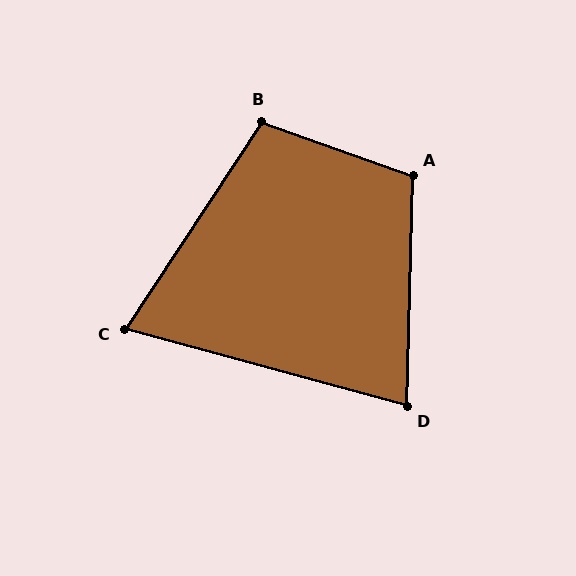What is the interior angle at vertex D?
Approximately 76 degrees (acute).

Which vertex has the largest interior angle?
A, at approximately 108 degrees.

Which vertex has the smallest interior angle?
C, at approximately 72 degrees.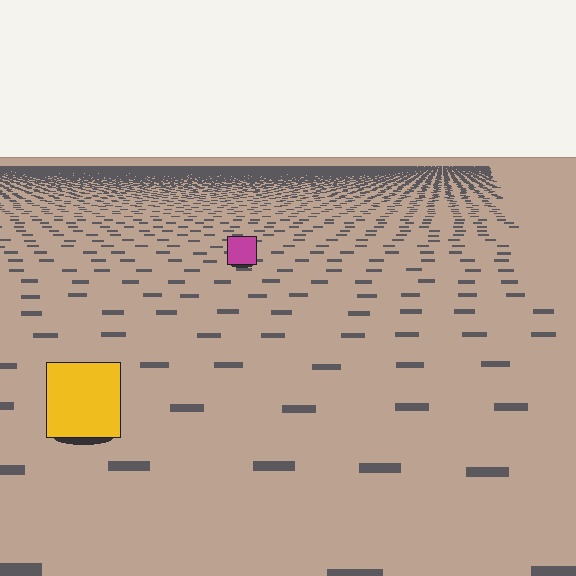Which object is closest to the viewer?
The yellow square is closest. The texture marks near it are larger and more spread out.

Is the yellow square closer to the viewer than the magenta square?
Yes. The yellow square is closer — you can tell from the texture gradient: the ground texture is coarser near it.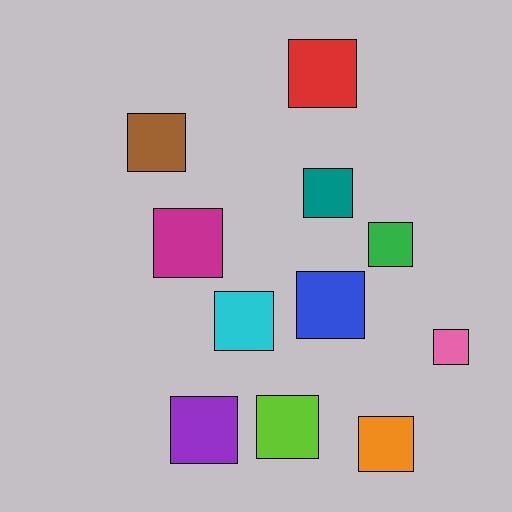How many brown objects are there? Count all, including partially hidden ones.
There is 1 brown object.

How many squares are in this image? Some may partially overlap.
There are 11 squares.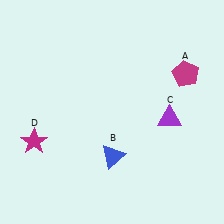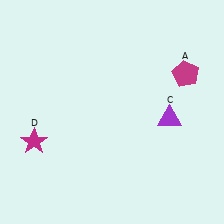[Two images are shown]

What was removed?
The blue triangle (B) was removed in Image 2.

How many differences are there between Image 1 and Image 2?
There is 1 difference between the two images.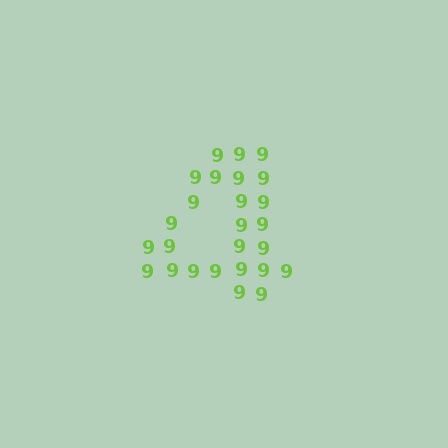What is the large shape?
The large shape is the digit 4.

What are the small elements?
The small elements are digit 9's.